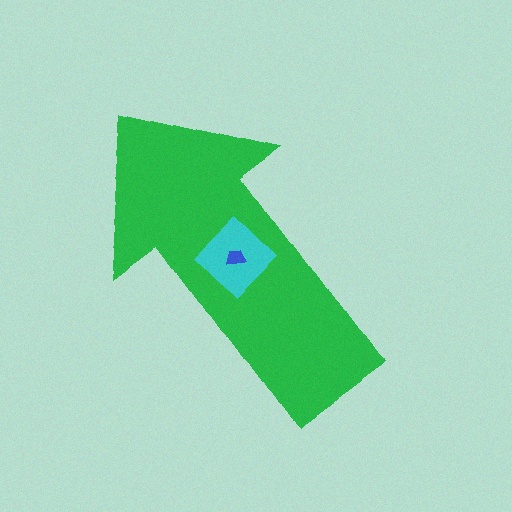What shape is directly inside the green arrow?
The cyan diamond.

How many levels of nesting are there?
3.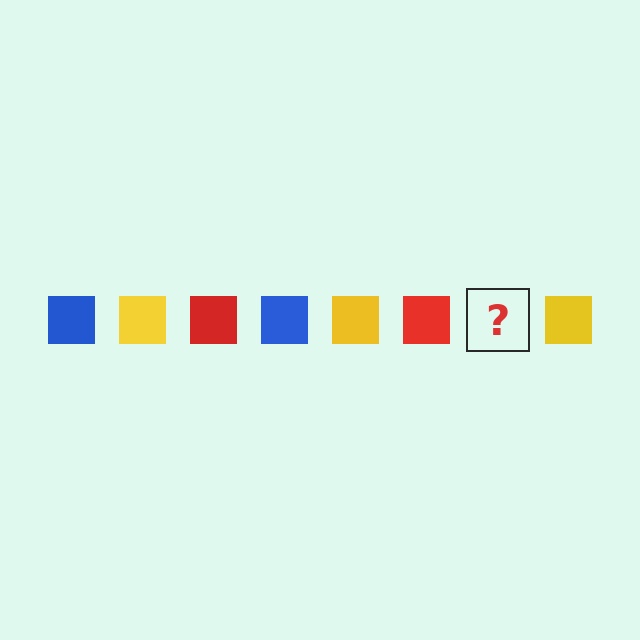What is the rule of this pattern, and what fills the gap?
The rule is that the pattern cycles through blue, yellow, red squares. The gap should be filled with a blue square.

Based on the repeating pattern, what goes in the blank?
The blank should be a blue square.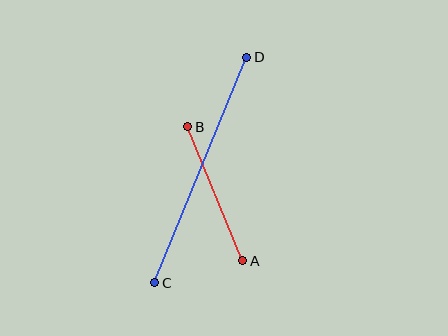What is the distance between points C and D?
The distance is approximately 244 pixels.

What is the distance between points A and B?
The distance is approximately 145 pixels.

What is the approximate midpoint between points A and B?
The midpoint is at approximately (215, 194) pixels.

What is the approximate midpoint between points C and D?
The midpoint is at approximately (201, 170) pixels.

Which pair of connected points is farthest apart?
Points C and D are farthest apart.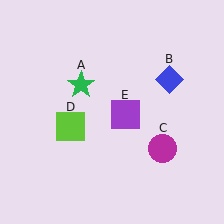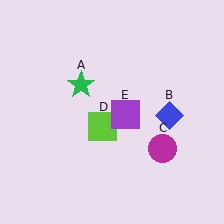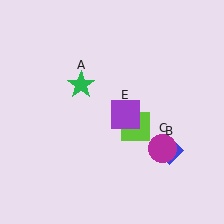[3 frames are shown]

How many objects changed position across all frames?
2 objects changed position: blue diamond (object B), lime square (object D).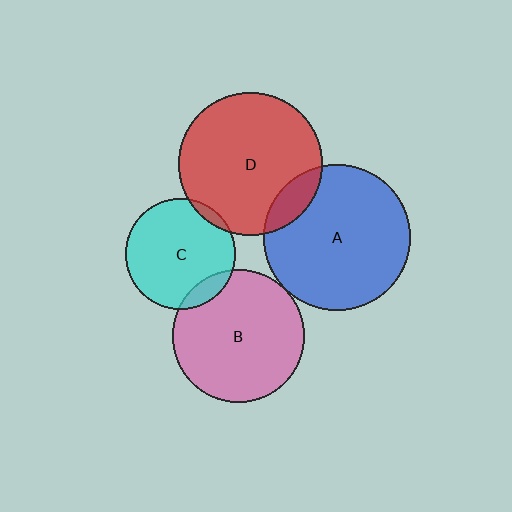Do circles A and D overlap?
Yes.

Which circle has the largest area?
Circle A (blue).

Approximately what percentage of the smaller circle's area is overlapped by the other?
Approximately 10%.